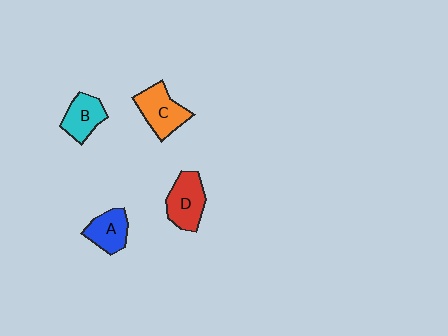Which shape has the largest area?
Shape C (orange).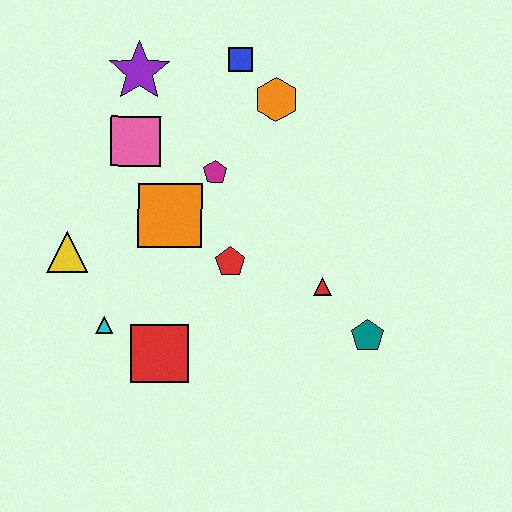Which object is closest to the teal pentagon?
The red triangle is closest to the teal pentagon.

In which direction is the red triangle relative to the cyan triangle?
The red triangle is to the right of the cyan triangle.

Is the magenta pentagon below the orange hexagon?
Yes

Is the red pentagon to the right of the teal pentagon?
No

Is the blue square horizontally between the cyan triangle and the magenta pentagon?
No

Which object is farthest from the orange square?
The teal pentagon is farthest from the orange square.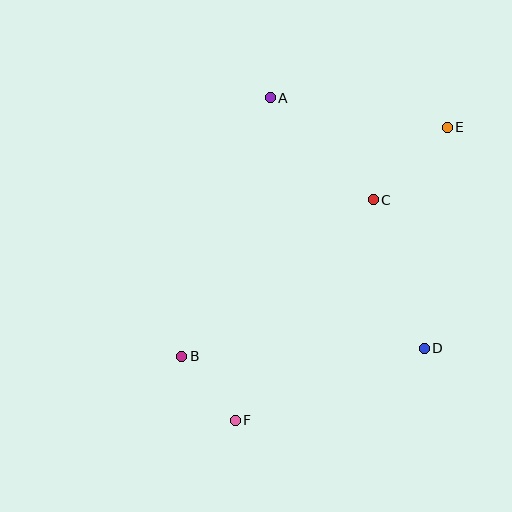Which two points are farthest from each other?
Points E and F are farthest from each other.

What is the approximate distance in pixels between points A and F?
The distance between A and F is approximately 324 pixels.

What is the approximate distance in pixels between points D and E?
The distance between D and E is approximately 222 pixels.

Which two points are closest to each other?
Points B and F are closest to each other.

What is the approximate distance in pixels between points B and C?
The distance between B and C is approximately 247 pixels.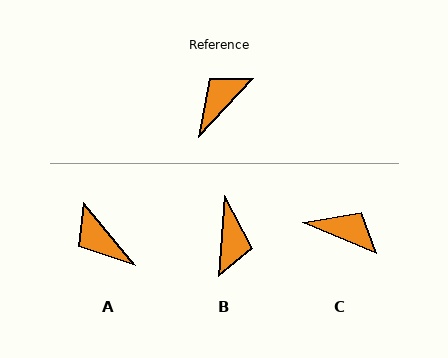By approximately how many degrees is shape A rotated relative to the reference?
Approximately 83 degrees counter-clockwise.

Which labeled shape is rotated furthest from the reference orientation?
B, about 141 degrees away.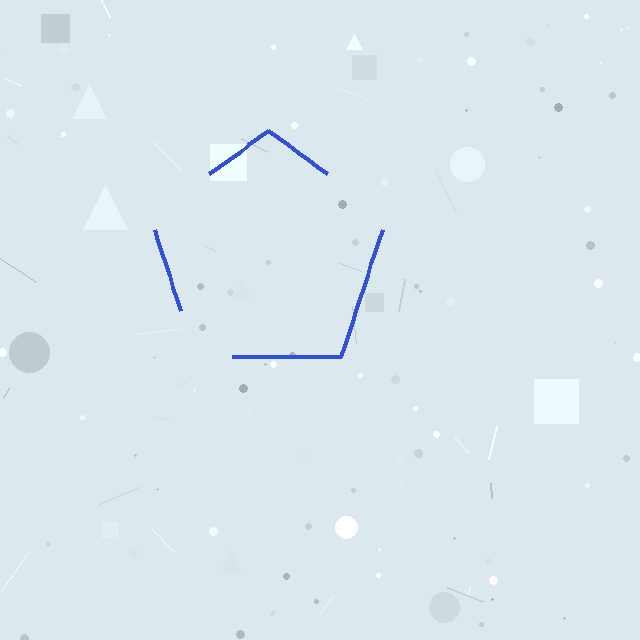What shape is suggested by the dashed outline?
The dashed outline suggests a pentagon.